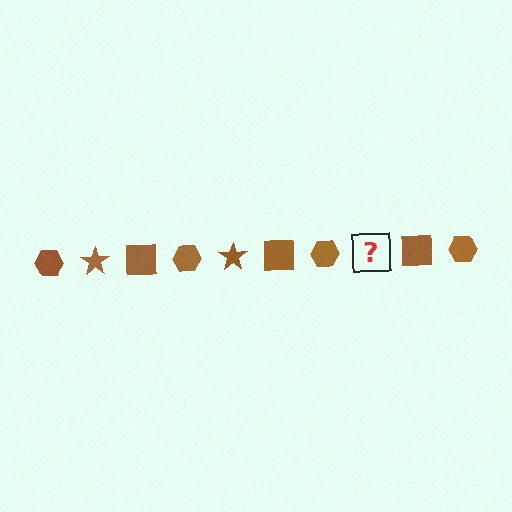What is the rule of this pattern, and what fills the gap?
The rule is that the pattern cycles through hexagon, star, square shapes in brown. The gap should be filled with a brown star.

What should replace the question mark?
The question mark should be replaced with a brown star.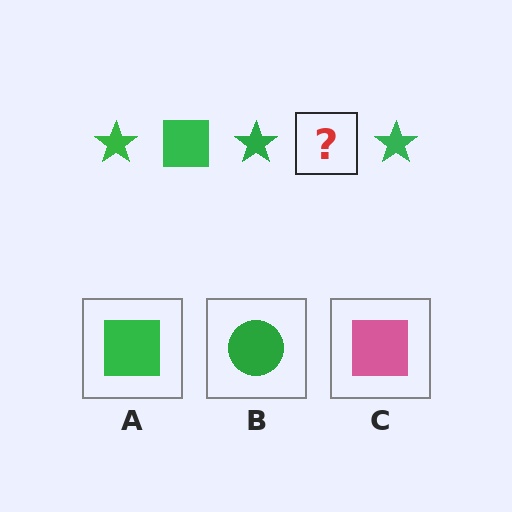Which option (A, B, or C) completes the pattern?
A.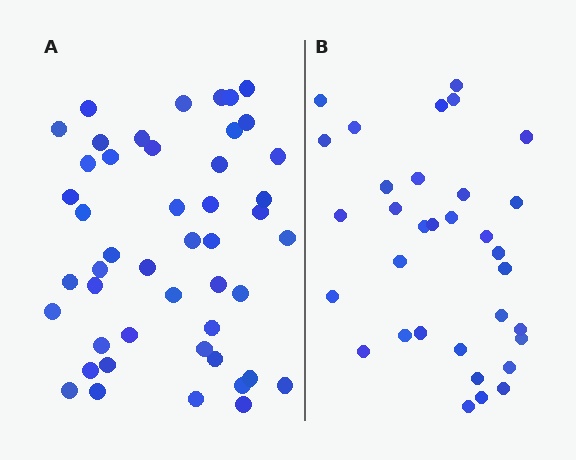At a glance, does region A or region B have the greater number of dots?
Region A (the left region) has more dots.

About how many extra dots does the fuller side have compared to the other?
Region A has approximately 15 more dots than region B.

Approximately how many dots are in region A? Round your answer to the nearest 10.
About 50 dots. (The exact count is 47, which rounds to 50.)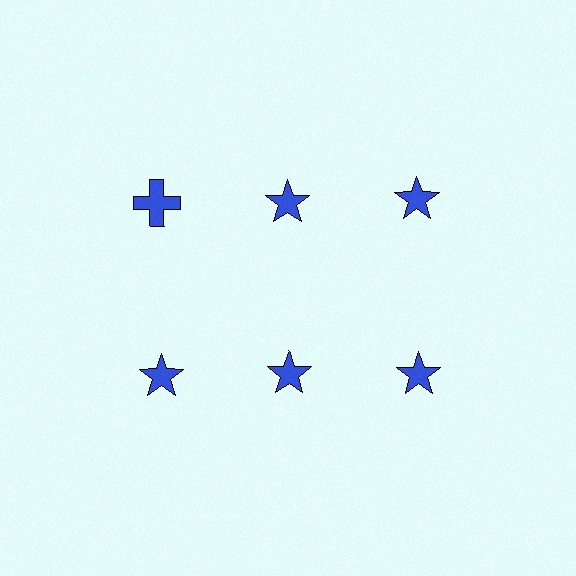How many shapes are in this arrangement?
There are 6 shapes arranged in a grid pattern.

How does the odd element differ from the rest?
It has a different shape: cross instead of star.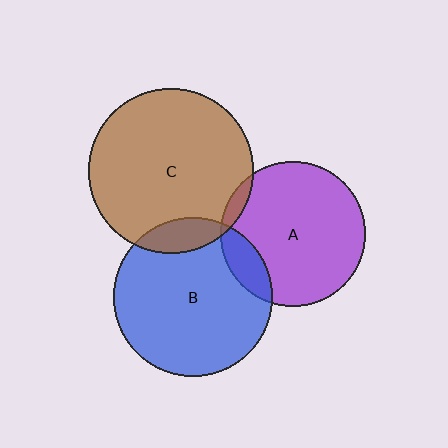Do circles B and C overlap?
Yes.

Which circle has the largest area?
Circle C (brown).